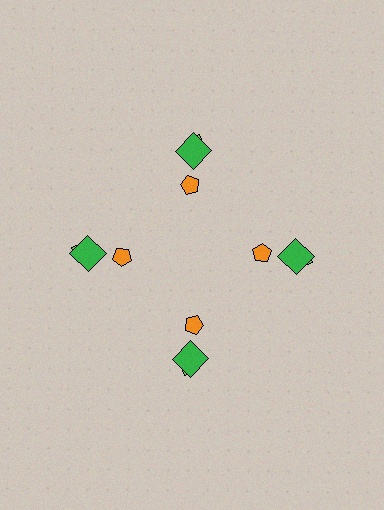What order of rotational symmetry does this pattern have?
This pattern has 4-fold rotational symmetry.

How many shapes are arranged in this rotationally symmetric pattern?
There are 12 shapes, arranged in 4 groups of 3.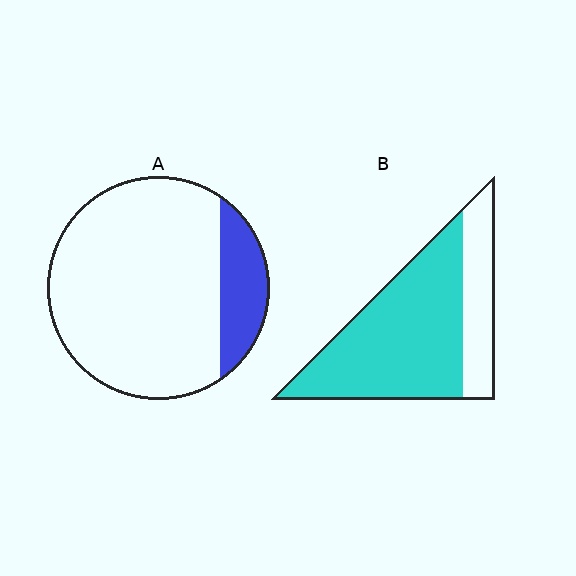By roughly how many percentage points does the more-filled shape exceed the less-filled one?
By roughly 55 percentage points (B over A).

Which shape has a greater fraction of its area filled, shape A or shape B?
Shape B.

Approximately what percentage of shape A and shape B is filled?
A is approximately 15% and B is approximately 75%.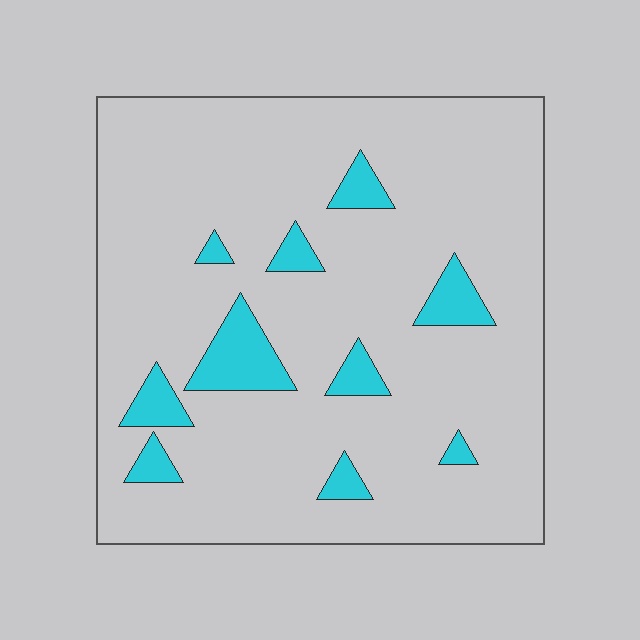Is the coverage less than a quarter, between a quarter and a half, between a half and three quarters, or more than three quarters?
Less than a quarter.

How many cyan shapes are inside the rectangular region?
10.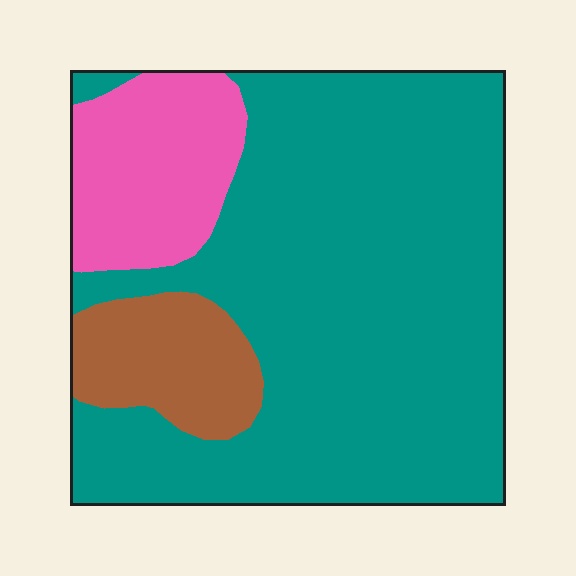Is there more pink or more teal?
Teal.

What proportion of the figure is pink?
Pink takes up about one sixth (1/6) of the figure.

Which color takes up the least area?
Brown, at roughly 10%.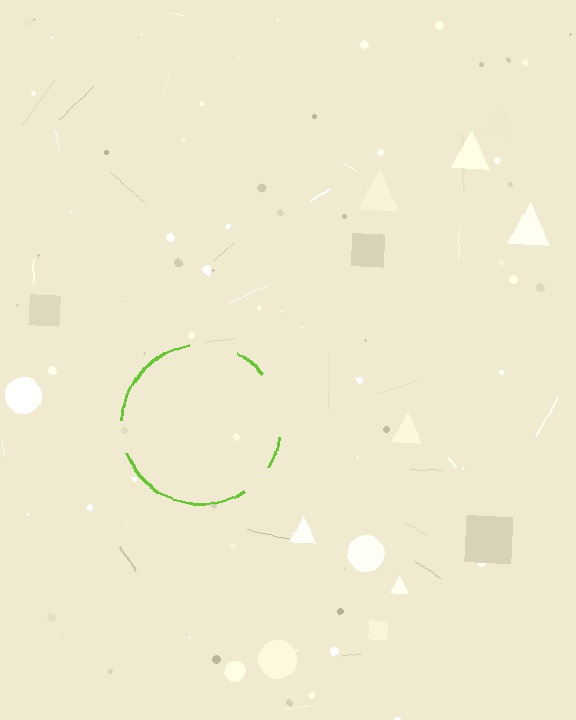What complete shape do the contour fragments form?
The contour fragments form a circle.